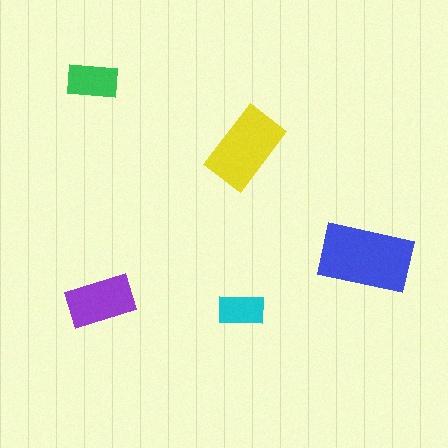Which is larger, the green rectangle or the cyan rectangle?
The green one.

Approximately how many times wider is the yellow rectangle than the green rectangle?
About 1.5 times wider.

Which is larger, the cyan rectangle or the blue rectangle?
The blue one.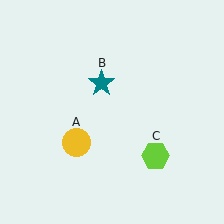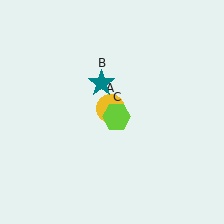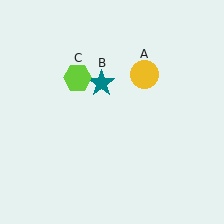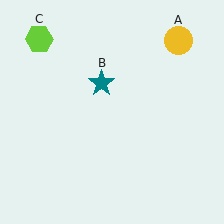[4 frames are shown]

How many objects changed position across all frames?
2 objects changed position: yellow circle (object A), lime hexagon (object C).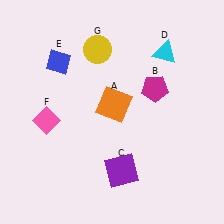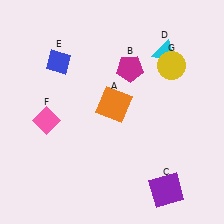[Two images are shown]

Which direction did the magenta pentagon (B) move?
The magenta pentagon (B) moved left.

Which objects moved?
The objects that moved are: the magenta pentagon (B), the purple square (C), the yellow circle (G).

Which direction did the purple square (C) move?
The purple square (C) moved right.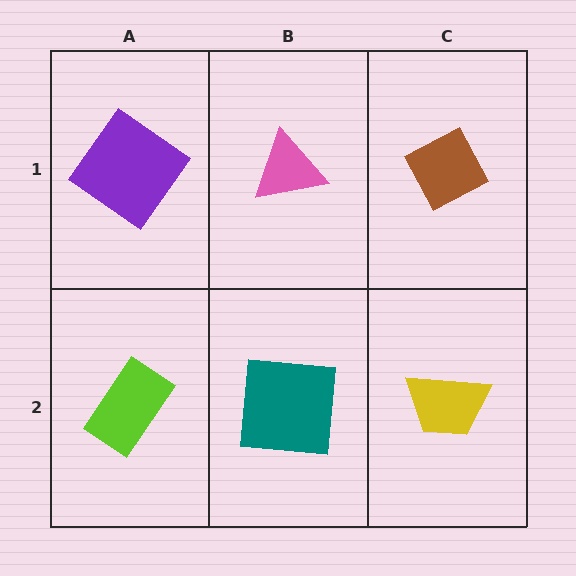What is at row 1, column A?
A purple diamond.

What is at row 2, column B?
A teal square.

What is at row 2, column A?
A lime rectangle.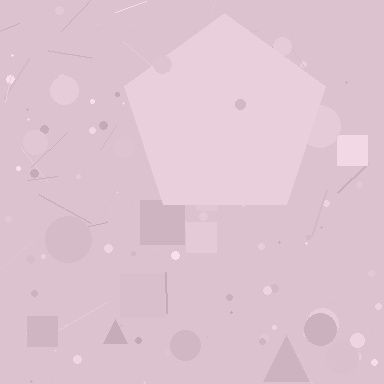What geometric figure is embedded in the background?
A pentagon is embedded in the background.